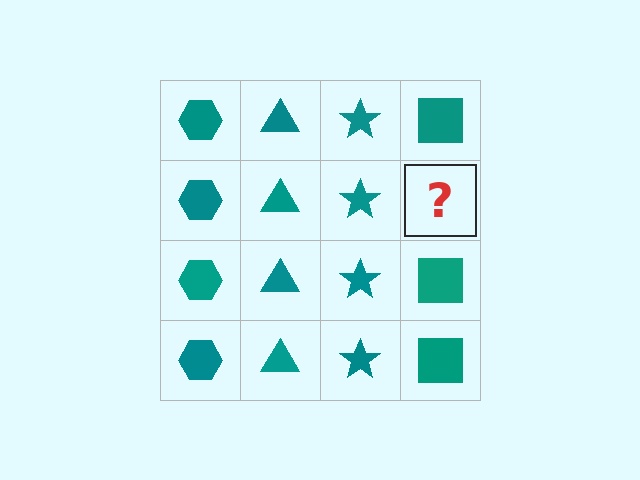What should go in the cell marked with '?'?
The missing cell should contain a teal square.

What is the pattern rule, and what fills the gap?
The rule is that each column has a consistent shape. The gap should be filled with a teal square.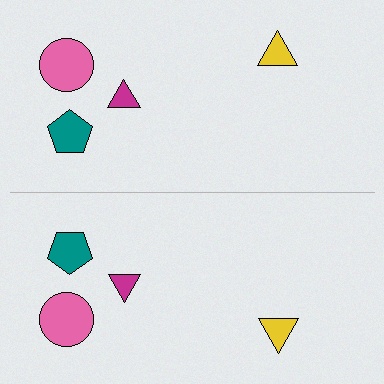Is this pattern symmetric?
Yes, this pattern has bilateral (reflection) symmetry.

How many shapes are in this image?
There are 8 shapes in this image.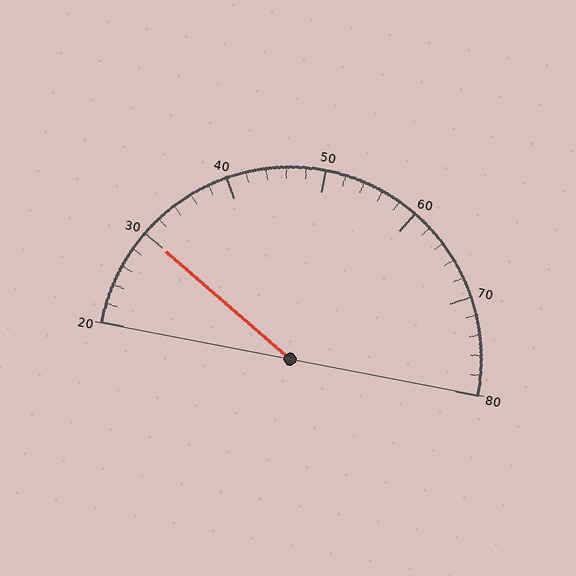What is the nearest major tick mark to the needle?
The nearest major tick mark is 30.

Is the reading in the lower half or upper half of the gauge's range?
The reading is in the lower half of the range (20 to 80).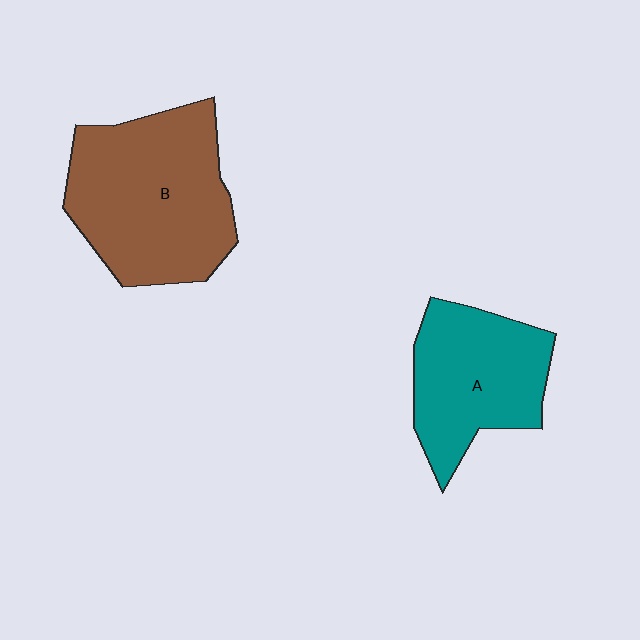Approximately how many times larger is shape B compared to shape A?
Approximately 1.4 times.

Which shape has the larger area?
Shape B (brown).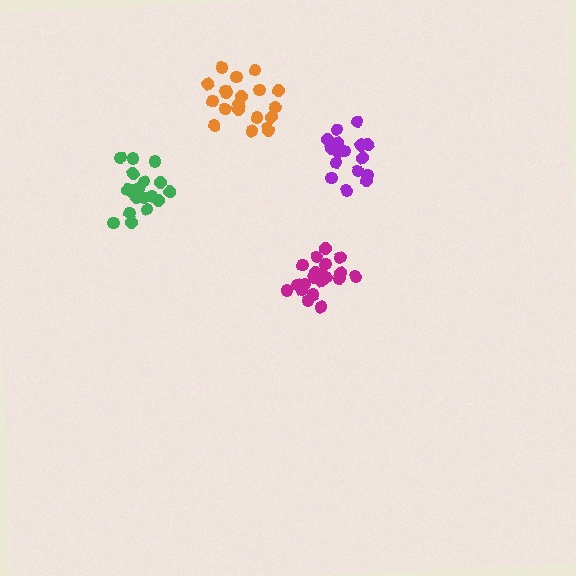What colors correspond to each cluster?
The clusters are colored: orange, magenta, green, purple.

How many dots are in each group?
Group 1: 20 dots, Group 2: 21 dots, Group 3: 20 dots, Group 4: 17 dots (78 total).